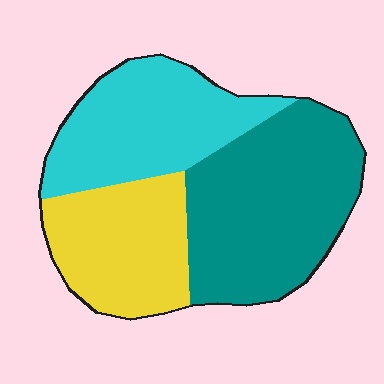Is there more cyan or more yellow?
Cyan.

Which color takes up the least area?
Yellow, at roughly 25%.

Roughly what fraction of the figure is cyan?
Cyan covers 31% of the figure.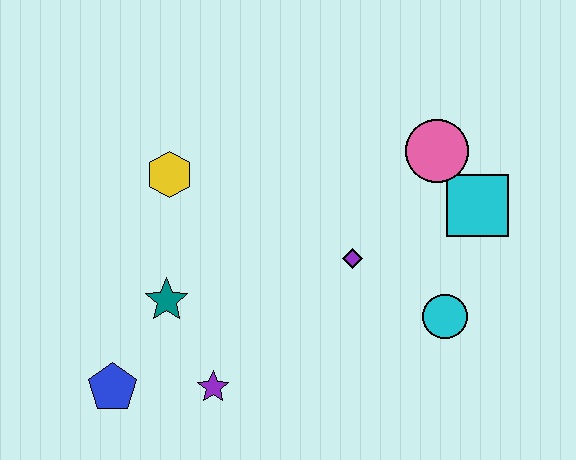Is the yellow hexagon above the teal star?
Yes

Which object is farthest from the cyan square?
The blue pentagon is farthest from the cyan square.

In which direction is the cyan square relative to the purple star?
The cyan square is to the right of the purple star.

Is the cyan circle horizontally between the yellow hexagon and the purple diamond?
No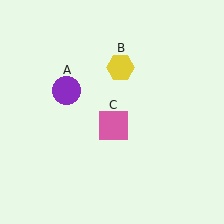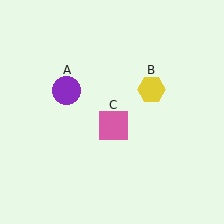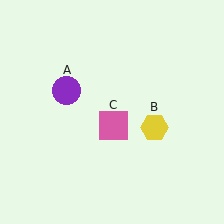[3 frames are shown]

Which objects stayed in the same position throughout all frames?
Purple circle (object A) and pink square (object C) remained stationary.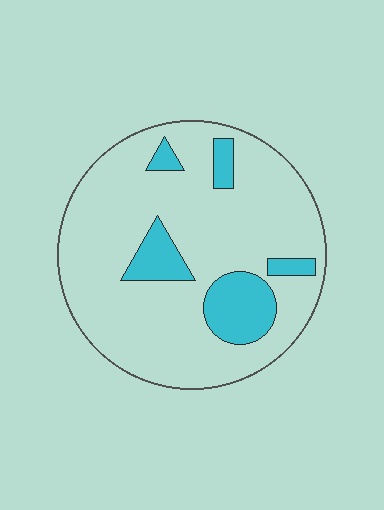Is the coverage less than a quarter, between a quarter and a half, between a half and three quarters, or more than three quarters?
Less than a quarter.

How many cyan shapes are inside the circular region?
5.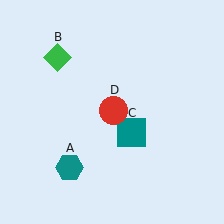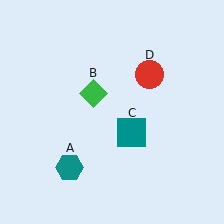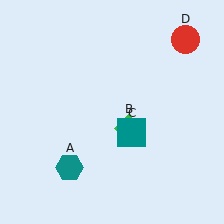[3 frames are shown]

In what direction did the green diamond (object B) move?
The green diamond (object B) moved down and to the right.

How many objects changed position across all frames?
2 objects changed position: green diamond (object B), red circle (object D).